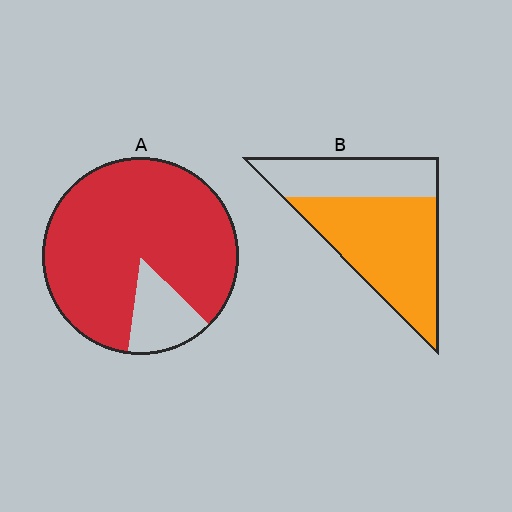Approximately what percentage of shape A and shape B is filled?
A is approximately 85% and B is approximately 65%.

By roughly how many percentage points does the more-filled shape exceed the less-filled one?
By roughly 20 percentage points (A over B).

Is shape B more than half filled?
Yes.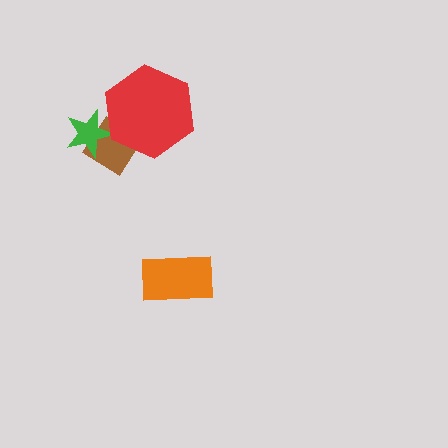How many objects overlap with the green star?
2 objects overlap with the green star.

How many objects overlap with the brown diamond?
2 objects overlap with the brown diamond.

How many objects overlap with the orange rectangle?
0 objects overlap with the orange rectangle.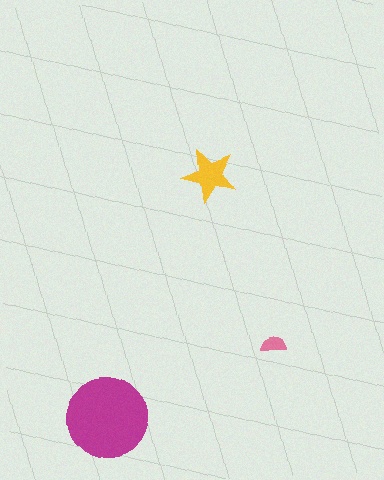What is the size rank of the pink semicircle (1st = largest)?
3rd.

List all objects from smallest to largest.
The pink semicircle, the yellow star, the magenta circle.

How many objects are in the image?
There are 3 objects in the image.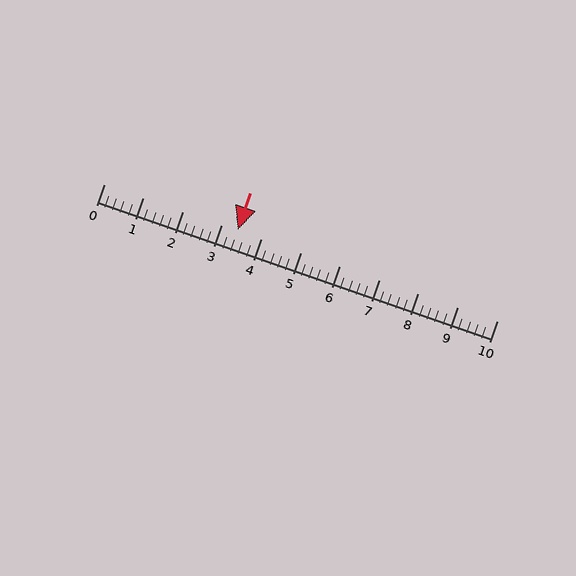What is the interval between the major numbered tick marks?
The major tick marks are spaced 1 units apart.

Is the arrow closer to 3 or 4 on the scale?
The arrow is closer to 3.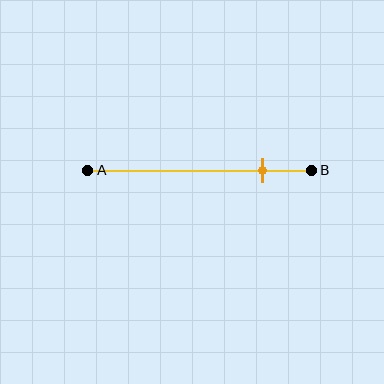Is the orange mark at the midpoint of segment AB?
No, the mark is at about 80% from A, not at the 50% midpoint.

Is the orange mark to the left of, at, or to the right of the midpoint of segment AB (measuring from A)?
The orange mark is to the right of the midpoint of segment AB.